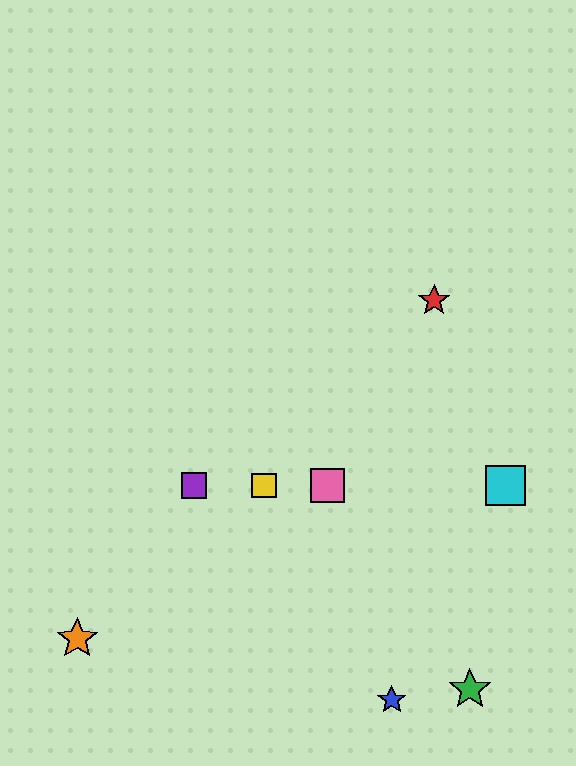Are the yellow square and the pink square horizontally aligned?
Yes, both are at y≈485.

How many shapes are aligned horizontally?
4 shapes (the yellow square, the purple square, the cyan square, the pink square) are aligned horizontally.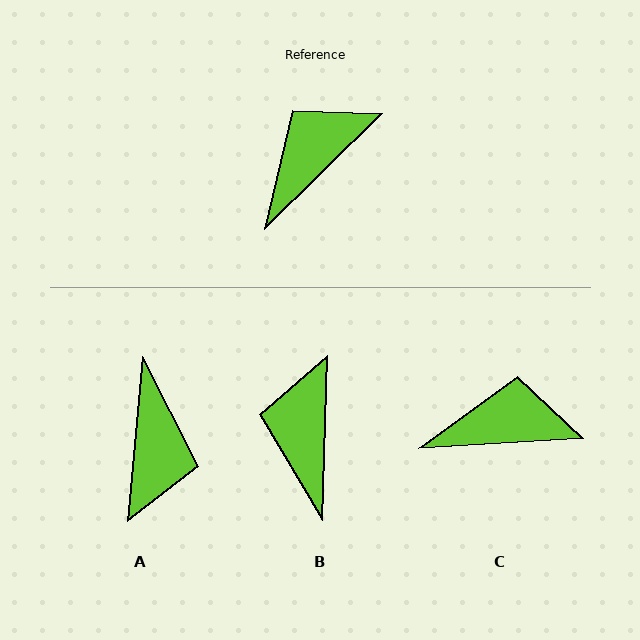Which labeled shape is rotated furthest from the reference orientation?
A, about 140 degrees away.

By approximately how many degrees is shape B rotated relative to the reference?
Approximately 44 degrees counter-clockwise.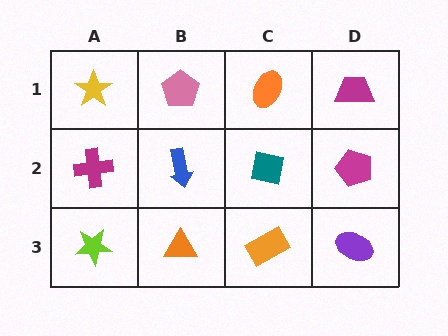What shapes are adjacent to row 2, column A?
A yellow star (row 1, column A), a lime star (row 3, column A), a blue arrow (row 2, column B).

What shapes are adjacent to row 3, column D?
A magenta pentagon (row 2, column D), an orange rectangle (row 3, column C).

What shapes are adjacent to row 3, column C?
A teal square (row 2, column C), an orange triangle (row 3, column B), a purple ellipse (row 3, column D).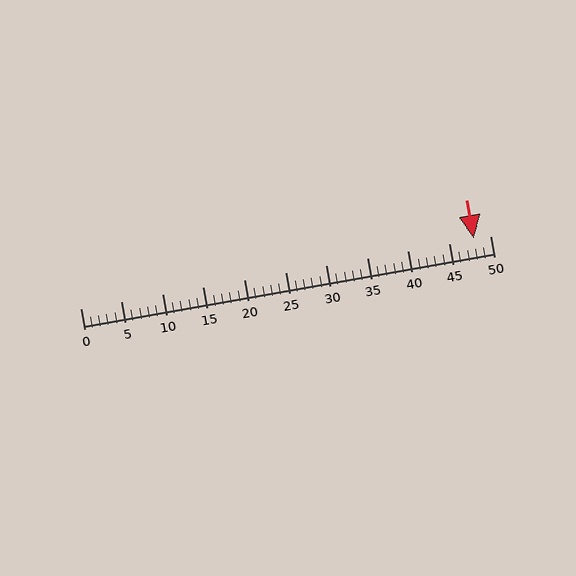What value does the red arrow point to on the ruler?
The red arrow points to approximately 48.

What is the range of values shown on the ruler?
The ruler shows values from 0 to 50.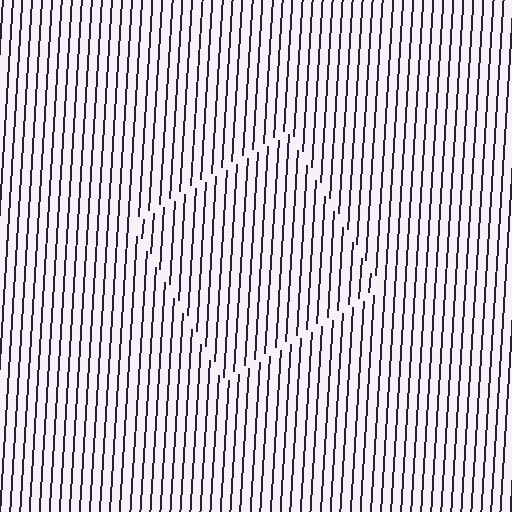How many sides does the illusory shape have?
4 sides — the line-ends trace a square.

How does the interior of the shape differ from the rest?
The interior of the shape contains the same grating, shifted by half a period — the contour is defined by the phase discontinuity where line-ends from the inner and outer gratings abut.